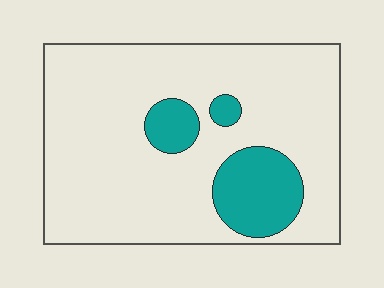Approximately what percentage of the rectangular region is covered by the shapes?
Approximately 15%.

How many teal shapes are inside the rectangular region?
3.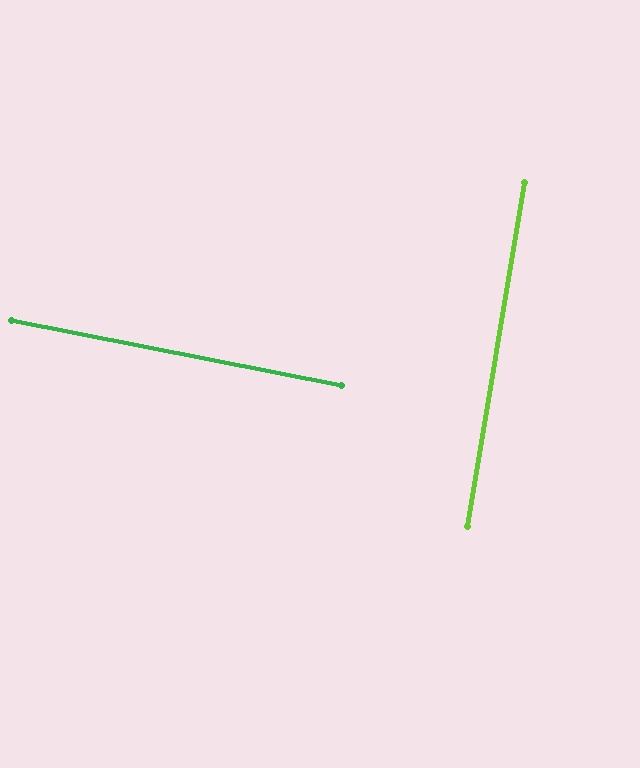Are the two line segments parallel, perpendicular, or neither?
Perpendicular — they meet at approximately 88°.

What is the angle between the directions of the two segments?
Approximately 88 degrees.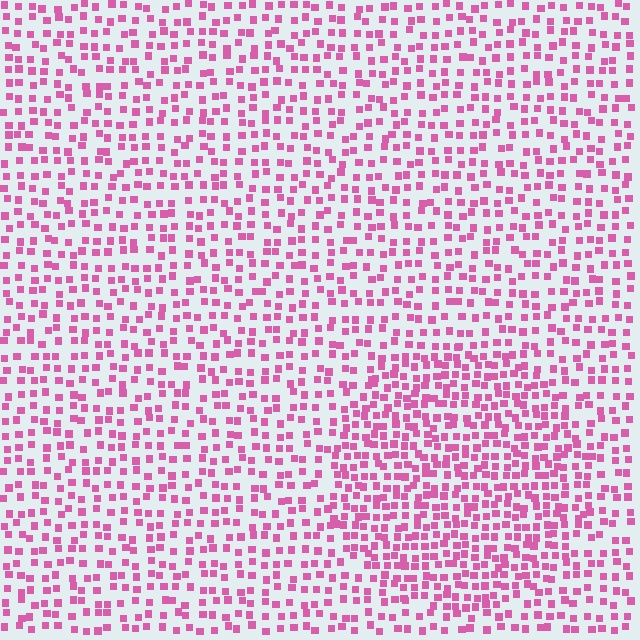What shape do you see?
I see a circle.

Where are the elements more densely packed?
The elements are more densely packed inside the circle boundary.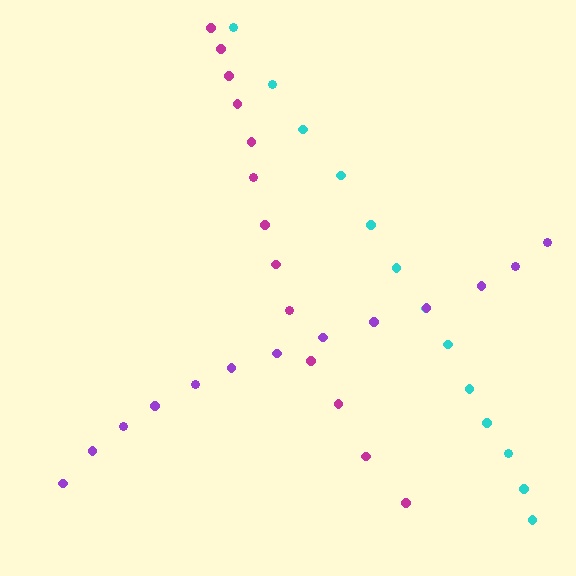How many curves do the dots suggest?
There are 3 distinct paths.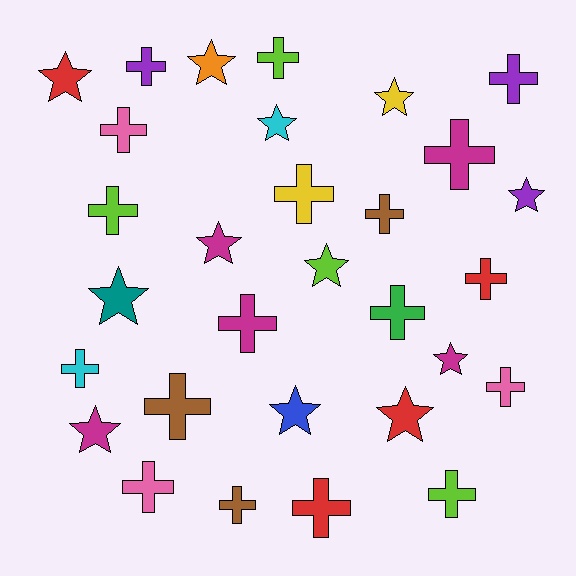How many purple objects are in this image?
There are 3 purple objects.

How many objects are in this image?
There are 30 objects.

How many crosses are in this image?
There are 18 crosses.